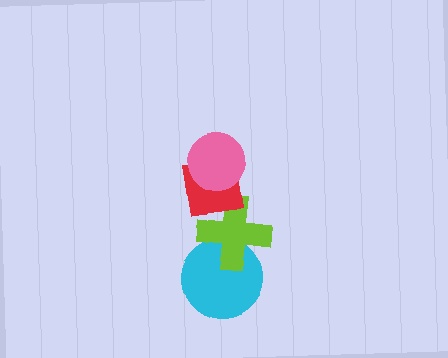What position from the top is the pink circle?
The pink circle is 1st from the top.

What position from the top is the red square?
The red square is 2nd from the top.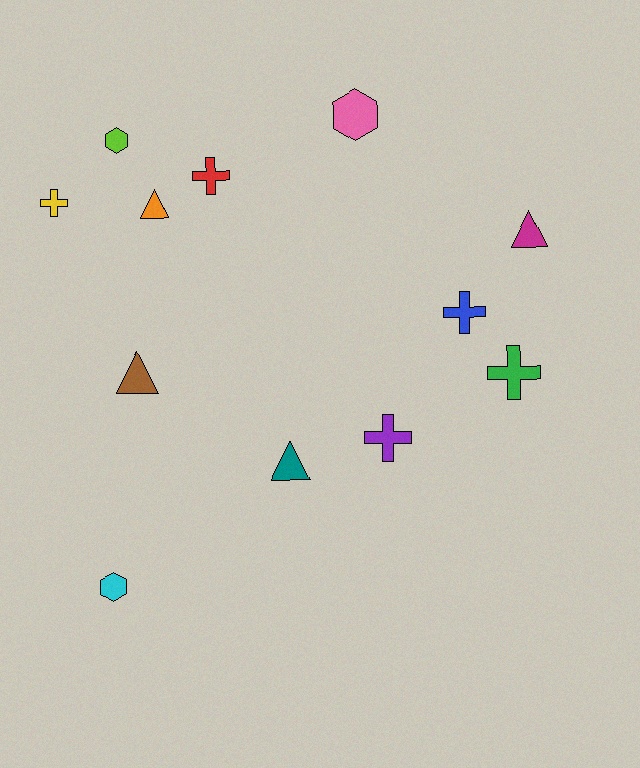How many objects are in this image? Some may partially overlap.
There are 12 objects.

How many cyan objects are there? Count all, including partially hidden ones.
There is 1 cyan object.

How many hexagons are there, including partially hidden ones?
There are 3 hexagons.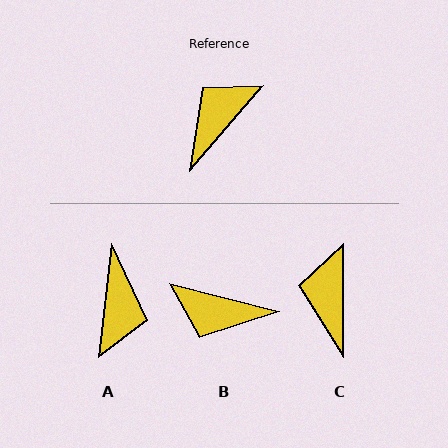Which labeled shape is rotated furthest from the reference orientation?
A, about 146 degrees away.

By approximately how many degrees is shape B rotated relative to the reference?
Approximately 117 degrees counter-clockwise.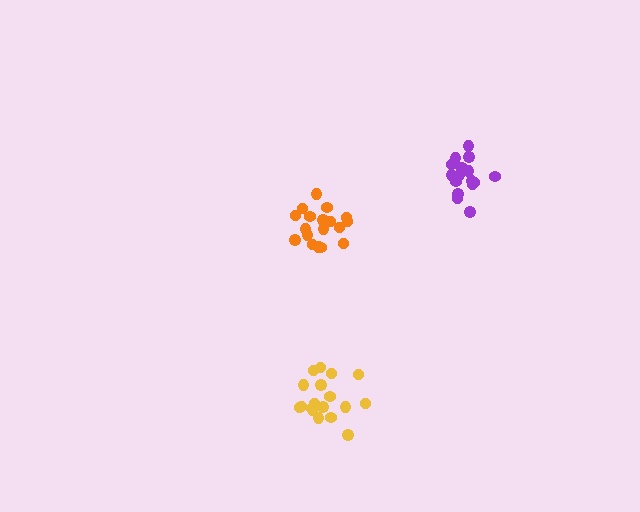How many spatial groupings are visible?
There are 3 spatial groupings.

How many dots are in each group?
Group 1: 18 dots, Group 2: 18 dots, Group 3: 18 dots (54 total).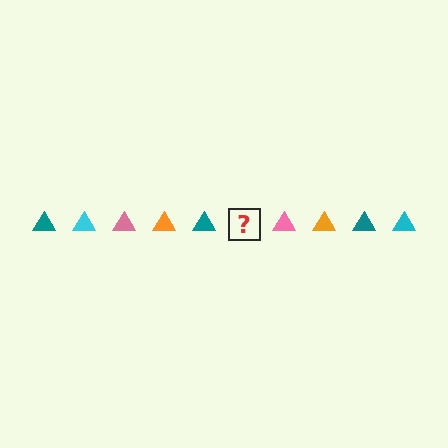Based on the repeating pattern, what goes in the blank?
The blank should be a cyan triangle.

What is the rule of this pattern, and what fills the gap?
The rule is that the pattern cycles through teal, cyan, pink, orange triangles. The gap should be filled with a cyan triangle.